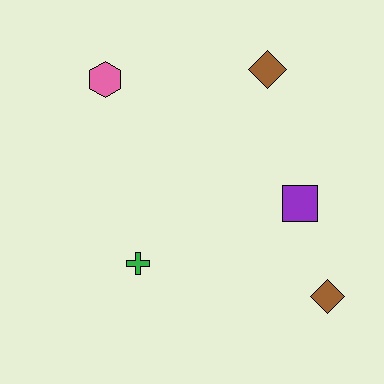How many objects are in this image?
There are 5 objects.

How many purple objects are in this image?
There is 1 purple object.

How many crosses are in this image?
There is 1 cross.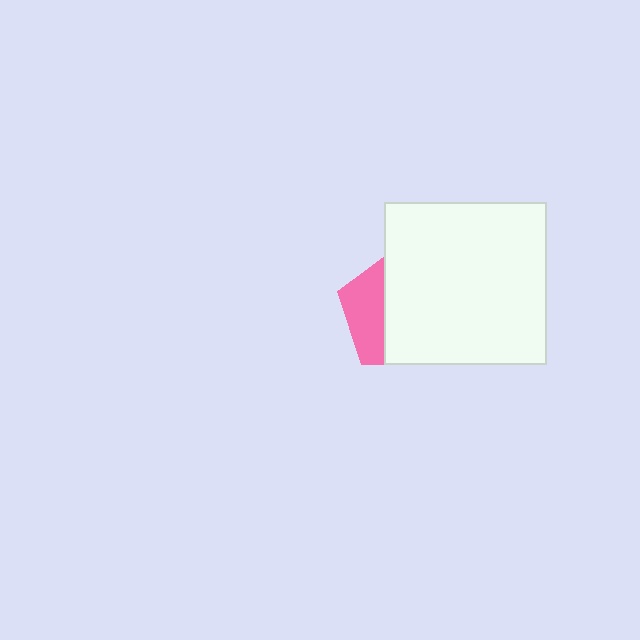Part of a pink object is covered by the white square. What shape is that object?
It is a pentagon.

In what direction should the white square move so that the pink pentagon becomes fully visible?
The white square should move right. That is the shortest direction to clear the overlap and leave the pink pentagon fully visible.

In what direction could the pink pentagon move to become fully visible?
The pink pentagon could move left. That would shift it out from behind the white square entirely.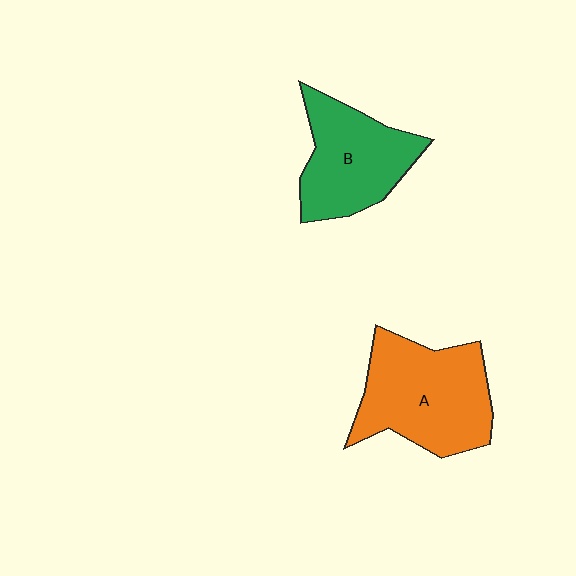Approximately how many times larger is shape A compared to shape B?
Approximately 1.2 times.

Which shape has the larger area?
Shape A (orange).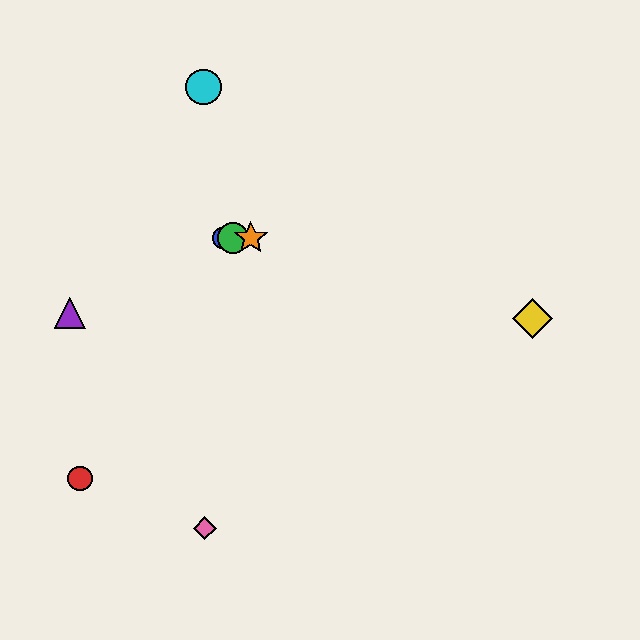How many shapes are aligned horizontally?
3 shapes (the blue circle, the green circle, the orange star) are aligned horizontally.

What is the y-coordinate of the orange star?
The orange star is at y≈238.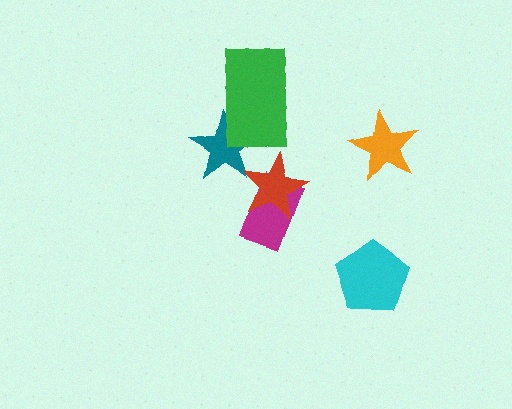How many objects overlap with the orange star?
0 objects overlap with the orange star.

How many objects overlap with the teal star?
2 objects overlap with the teal star.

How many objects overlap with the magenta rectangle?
1 object overlaps with the magenta rectangle.